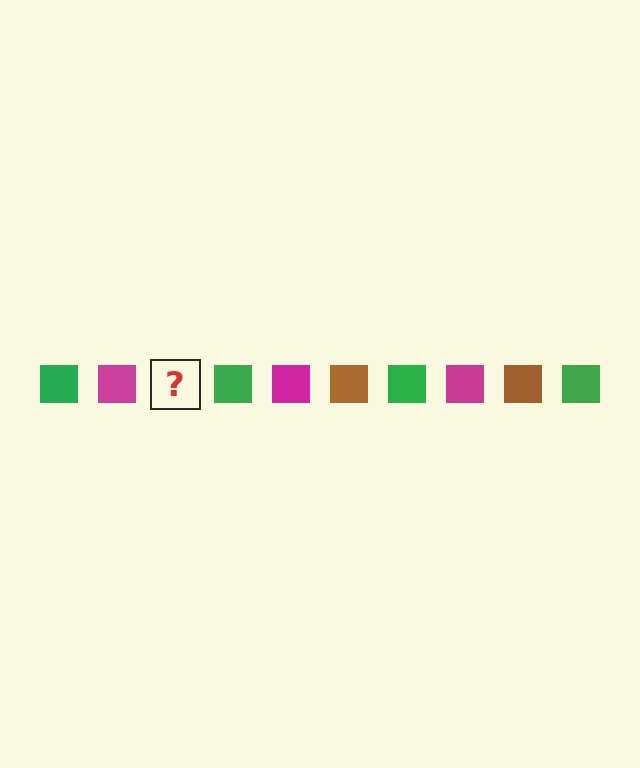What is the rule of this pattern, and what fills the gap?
The rule is that the pattern cycles through green, magenta, brown squares. The gap should be filled with a brown square.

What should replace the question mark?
The question mark should be replaced with a brown square.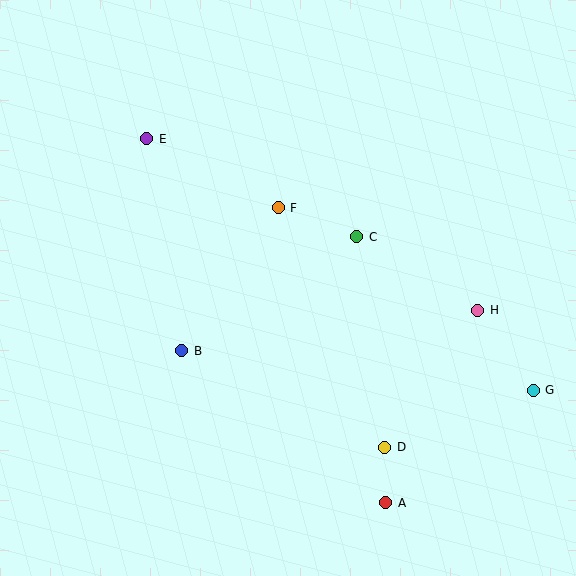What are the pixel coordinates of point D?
Point D is at (385, 447).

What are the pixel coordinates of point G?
Point G is at (533, 390).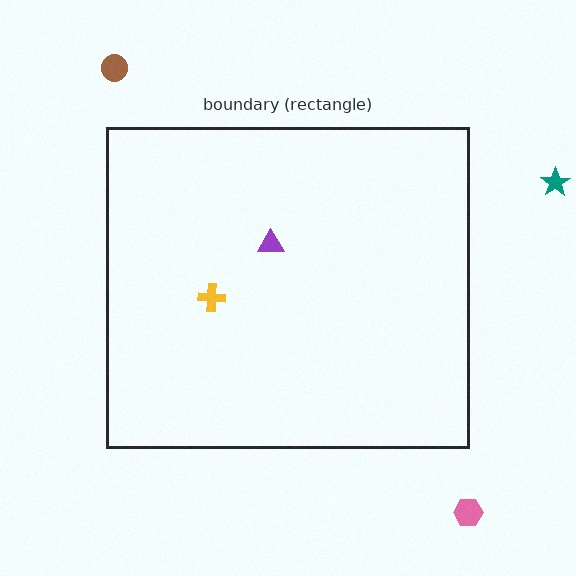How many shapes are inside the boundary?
2 inside, 3 outside.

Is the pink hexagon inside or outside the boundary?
Outside.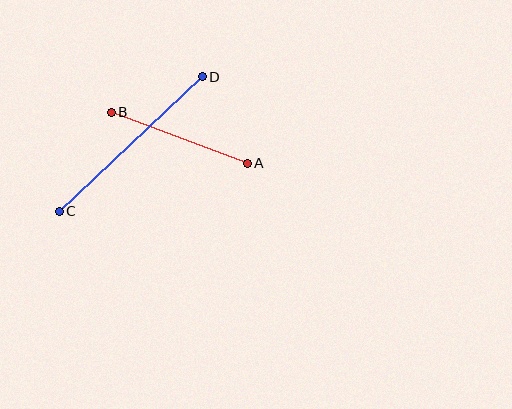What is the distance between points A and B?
The distance is approximately 145 pixels.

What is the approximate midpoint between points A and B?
The midpoint is at approximately (179, 138) pixels.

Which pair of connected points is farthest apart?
Points C and D are farthest apart.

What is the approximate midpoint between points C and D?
The midpoint is at approximately (131, 144) pixels.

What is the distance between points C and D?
The distance is approximately 196 pixels.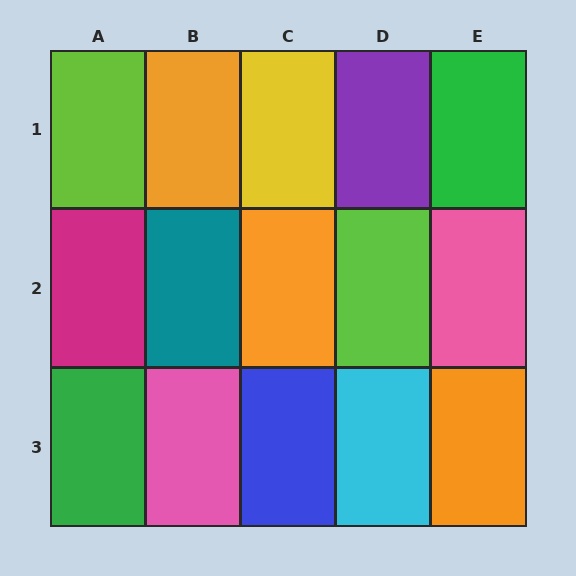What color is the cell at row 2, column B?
Teal.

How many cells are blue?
1 cell is blue.